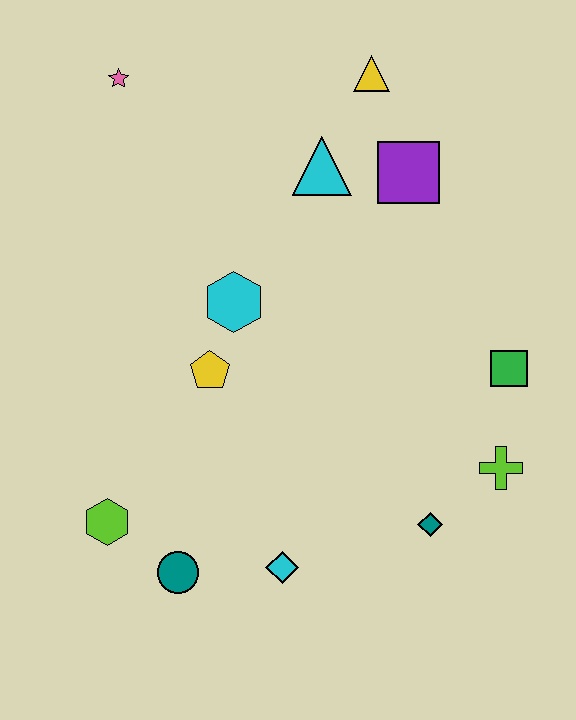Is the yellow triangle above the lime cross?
Yes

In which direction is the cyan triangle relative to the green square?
The cyan triangle is above the green square.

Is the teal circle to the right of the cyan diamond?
No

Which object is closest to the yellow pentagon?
The cyan hexagon is closest to the yellow pentagon.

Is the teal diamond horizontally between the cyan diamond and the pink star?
No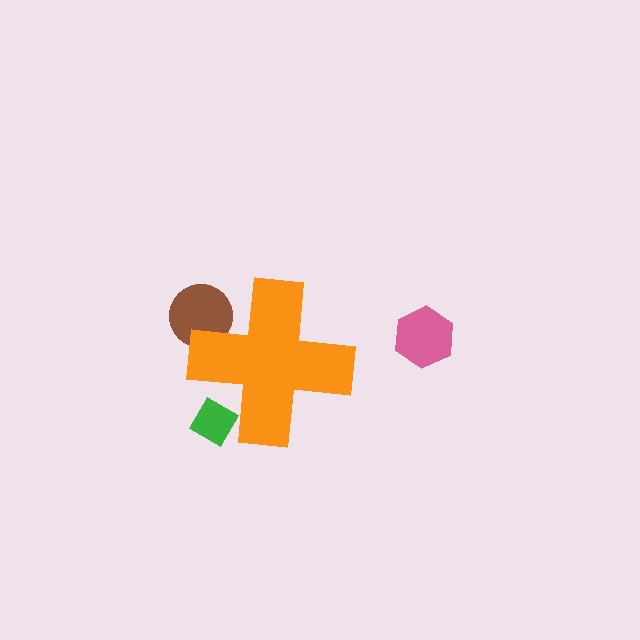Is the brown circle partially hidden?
Yes, the brown circle is partially hidden behind the orange cross.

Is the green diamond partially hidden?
Yes, the green diamond is partially hidden behind the orange cross.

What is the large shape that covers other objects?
An orange cross.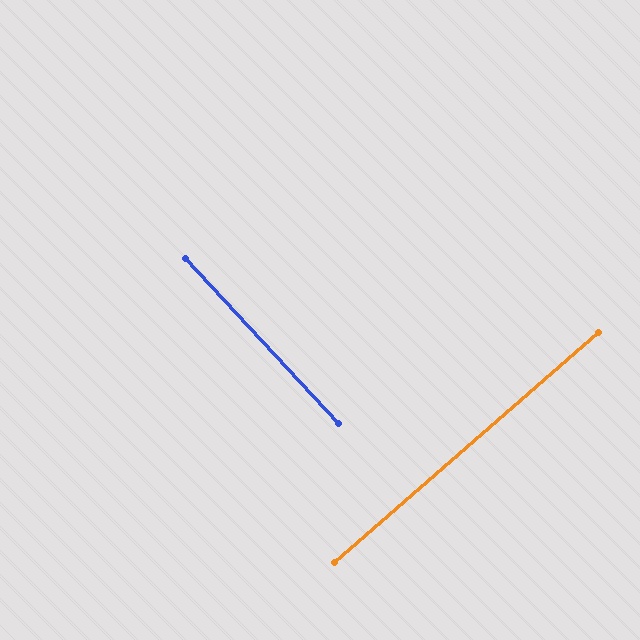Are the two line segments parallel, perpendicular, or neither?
Perpendicular — they meet at approximately 88°.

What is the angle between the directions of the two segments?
Approximately 88 degrees.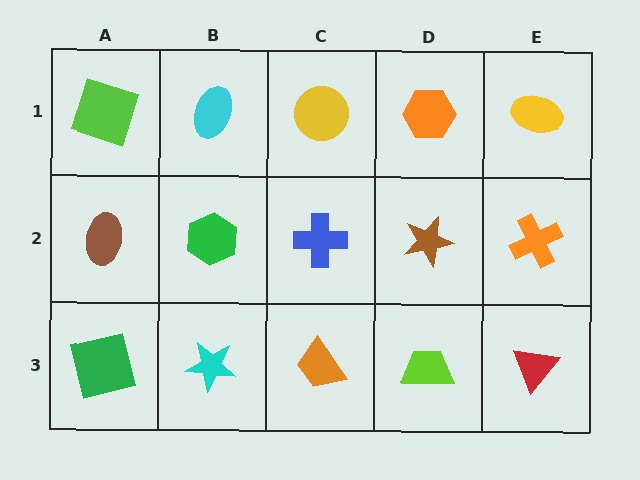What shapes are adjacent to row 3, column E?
An orange cross (row 2, column E), a lime trapezoid (row 3, column D).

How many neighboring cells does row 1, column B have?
3.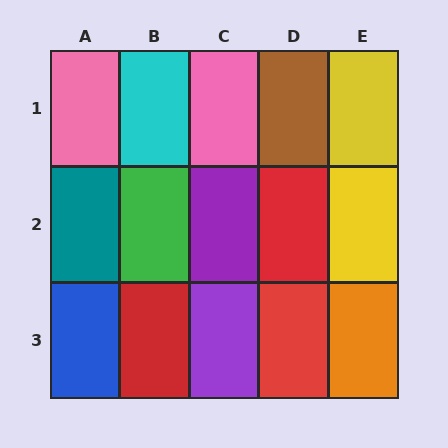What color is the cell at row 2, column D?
Red.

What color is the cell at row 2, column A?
Teal.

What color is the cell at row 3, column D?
Red.